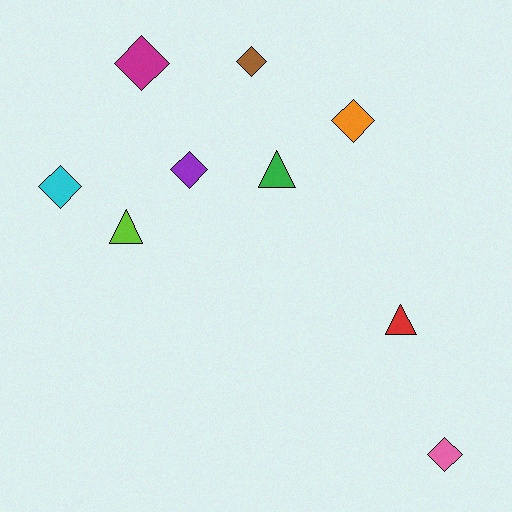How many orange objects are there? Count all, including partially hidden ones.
There is 1 orange object.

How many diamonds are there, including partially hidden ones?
There are 6 diamonds.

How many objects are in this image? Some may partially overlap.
There are 9 objects.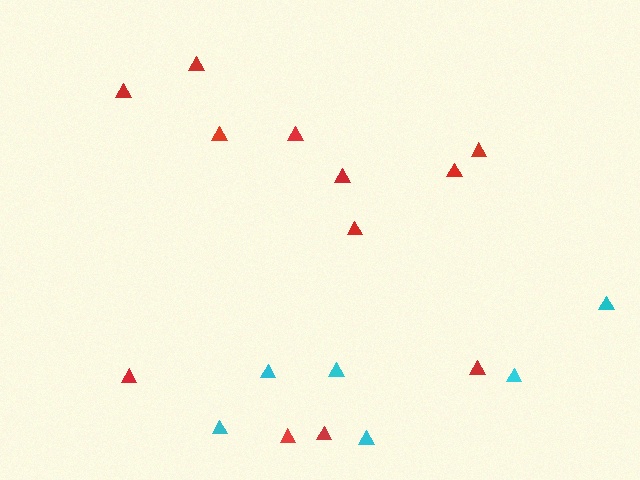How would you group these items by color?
There are 2 groups: one group of cyan triangles (6) and one group of red triangles (12).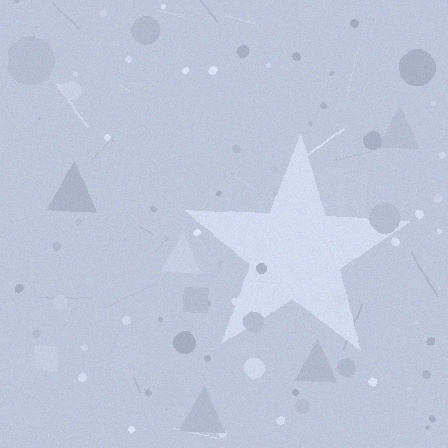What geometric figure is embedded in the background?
A star is embedded in the background.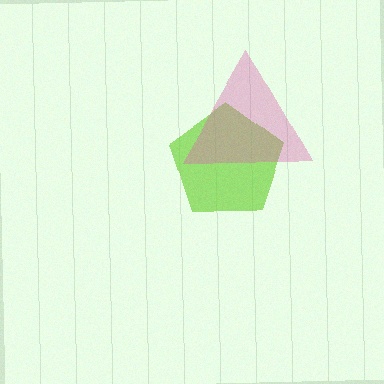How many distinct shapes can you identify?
There are 2 distinct shapes: a lime pentagon, a pink triangle.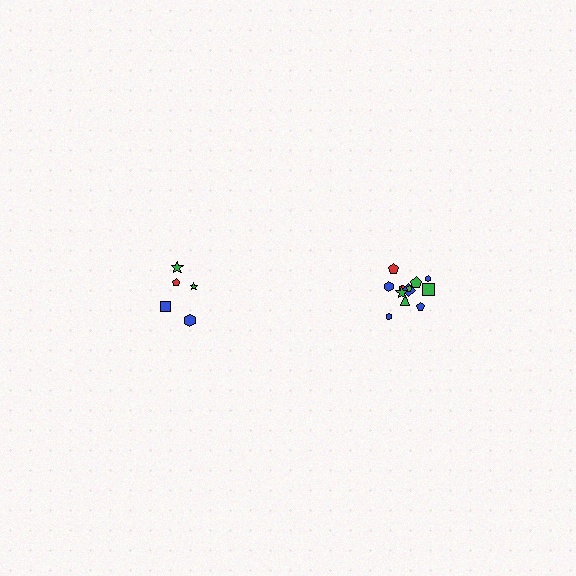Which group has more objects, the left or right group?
The right group.